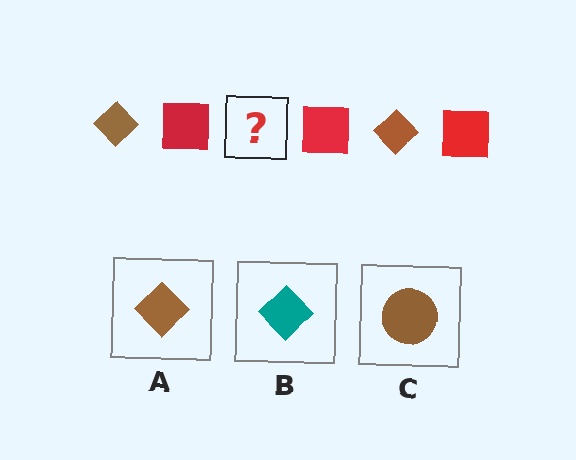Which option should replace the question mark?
Option A.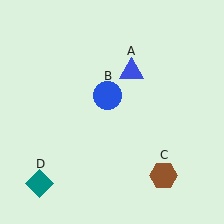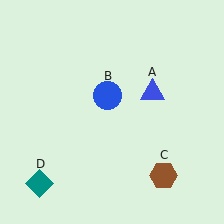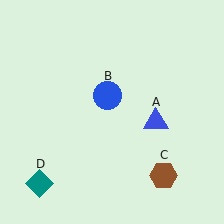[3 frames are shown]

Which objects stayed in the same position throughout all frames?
Blue circle (object B) and brown hexagon (object C) and teal diamond (object D) remained stationary.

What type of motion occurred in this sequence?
The blue triangle (object A) rotated clockwise around the center of the scene.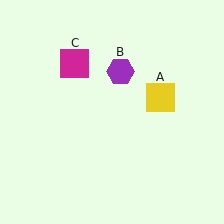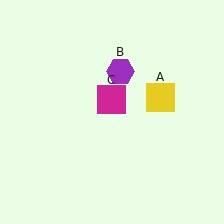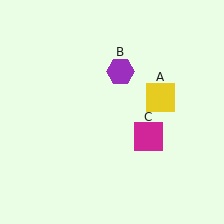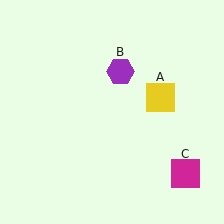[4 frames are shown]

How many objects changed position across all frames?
1 object changed position: magenta square (object C).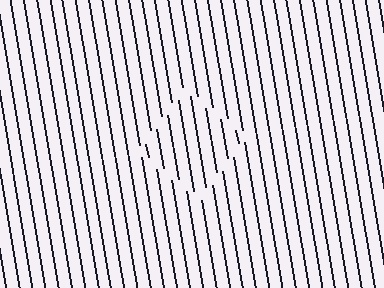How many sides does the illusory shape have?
4 sides — the line-ends trace a square.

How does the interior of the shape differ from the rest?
The interior of the shape contains the same grating, shifted by half a period — the contour is defined by the phase discontinuity where line-ends from the inner and outer gratings abut.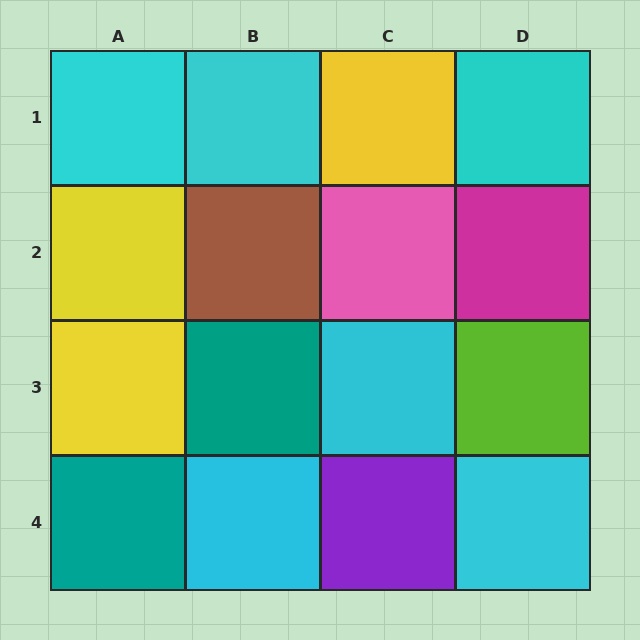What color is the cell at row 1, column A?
Cyan.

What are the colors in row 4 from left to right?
Teal, cyan, purple, cyan.